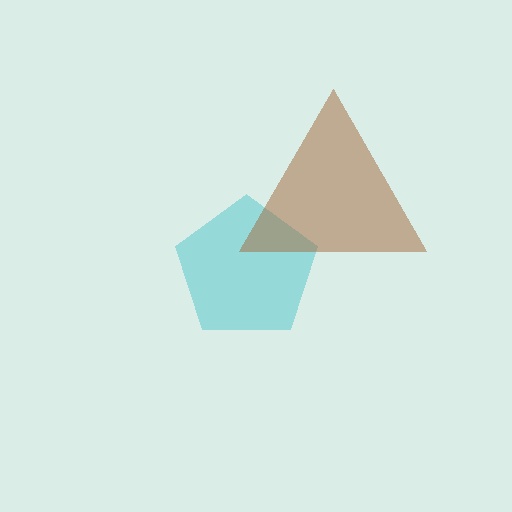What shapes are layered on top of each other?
The layered shapes are: a cyan pentagon, a brown triangle.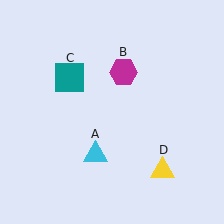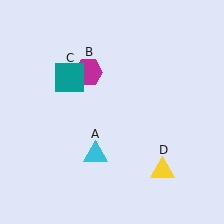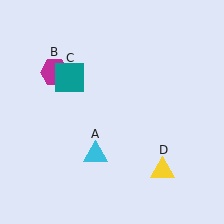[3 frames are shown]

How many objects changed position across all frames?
1 object changed position: magenta hexagon (object B).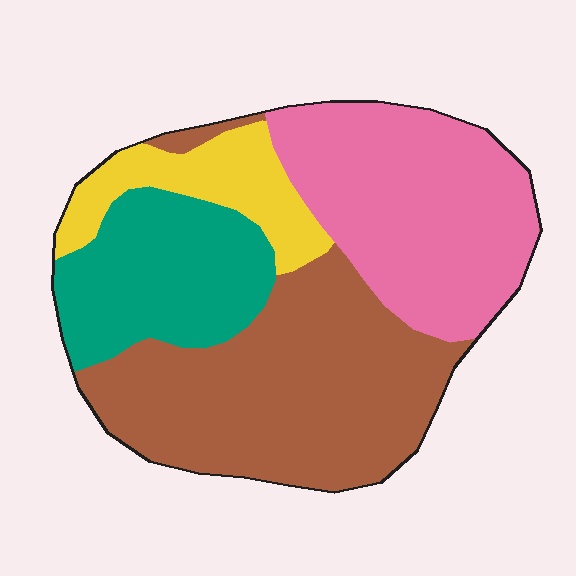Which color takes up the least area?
Yellow, at roughly 10%.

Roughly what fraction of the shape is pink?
Pink covers about 30% of the shape.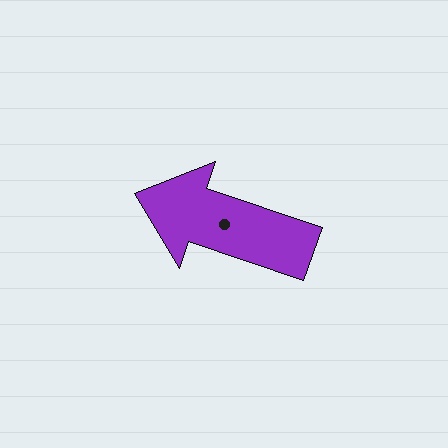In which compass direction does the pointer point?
West.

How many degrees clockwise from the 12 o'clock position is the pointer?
Approximately 289 degrees.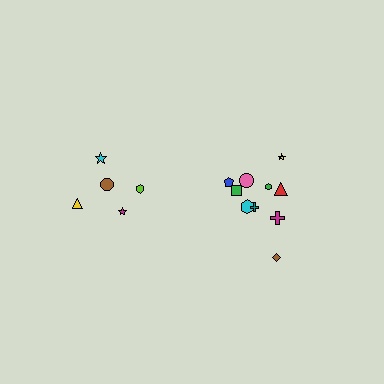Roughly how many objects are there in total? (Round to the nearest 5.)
Roughly 15 objects in total.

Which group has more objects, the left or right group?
The right group.